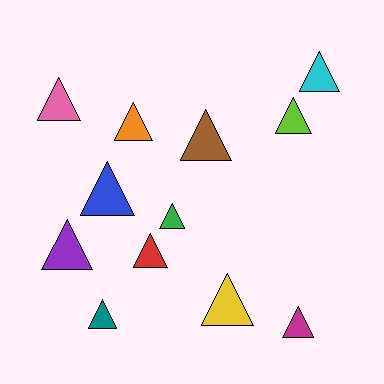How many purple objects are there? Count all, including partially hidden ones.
There is 1 purple object.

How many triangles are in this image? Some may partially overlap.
There are 12 triangles.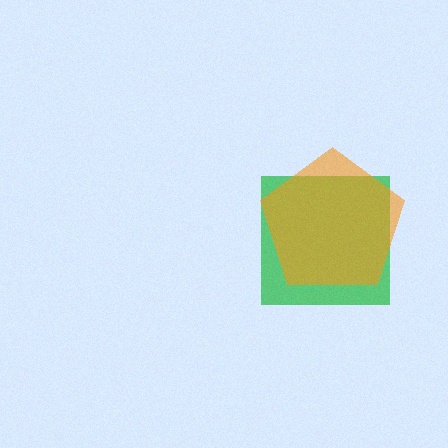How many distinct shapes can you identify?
There are 2 distinct shapes: a green square, an orange pentagon.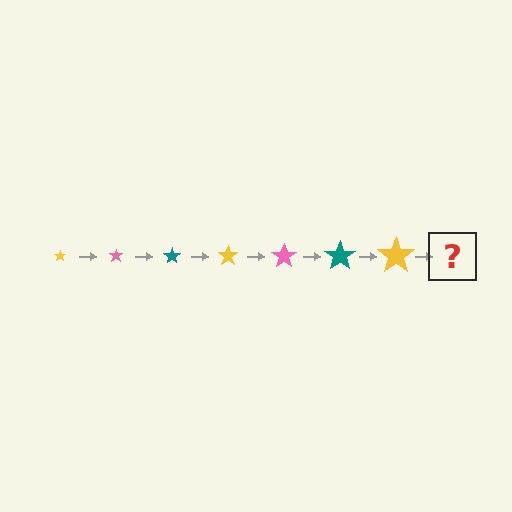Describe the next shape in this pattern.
It should be a pink star, larger than the previous one.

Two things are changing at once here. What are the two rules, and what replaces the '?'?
The two rules are that the star grows larger each step and the color cycles through yellow, pink, and teal. The '?' should be a pink star, larger than the previous one.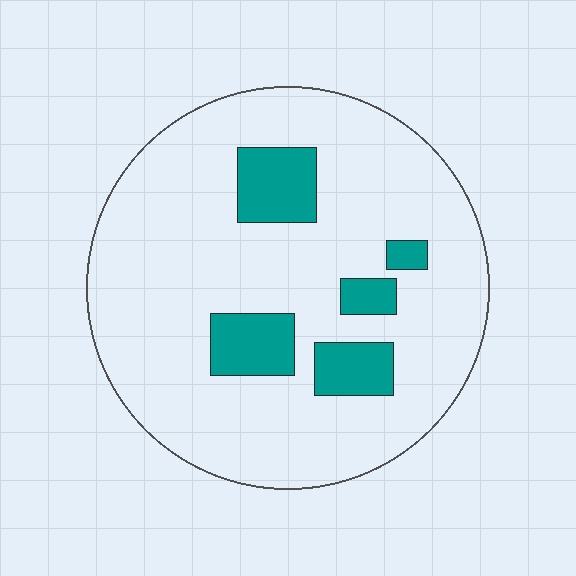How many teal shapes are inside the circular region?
5.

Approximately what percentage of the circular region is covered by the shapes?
Approximately 15%.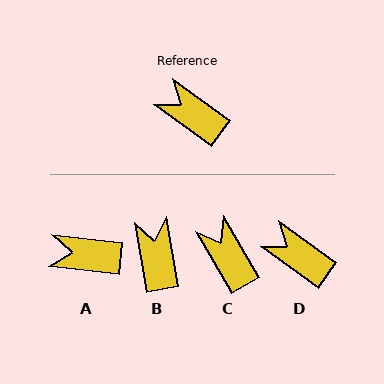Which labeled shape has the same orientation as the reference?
D.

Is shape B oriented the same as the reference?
No, it is off by about 44 degrees.